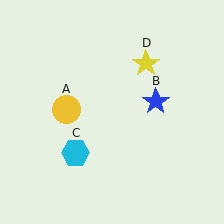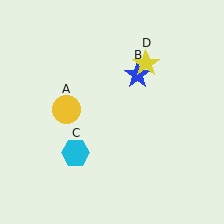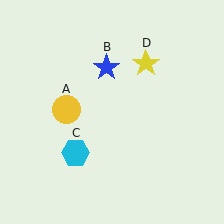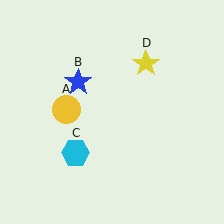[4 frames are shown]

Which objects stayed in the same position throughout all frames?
Yellow circle (object A) and cyan hexagon (object C) and yellow star (object D) remained stationary.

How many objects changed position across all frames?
1 object changed position: blue star (object B).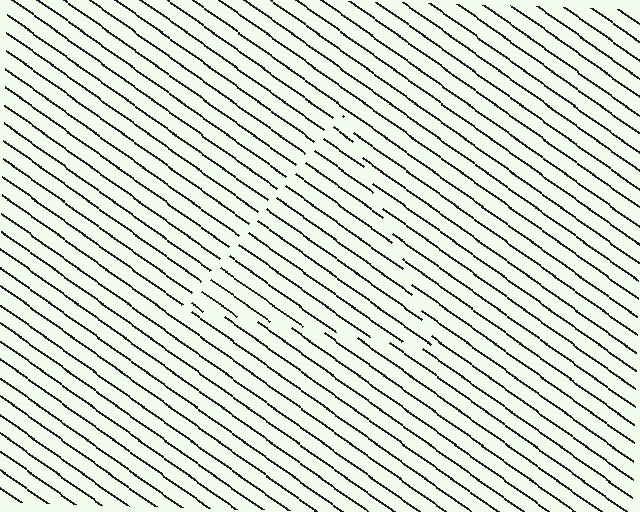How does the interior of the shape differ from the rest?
The interior of the shape contains the same grating, shifted by half a period — the contour is defined by the phase discontinuity where line-ends from the inner and outer gratings abut.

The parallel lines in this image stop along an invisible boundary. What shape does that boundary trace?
An illusory triangle. The interior of the shape contains the same grating, shifted by half a period — the contour is defined by the phase discontinuity where line-ends from the inner and outer gratings abut.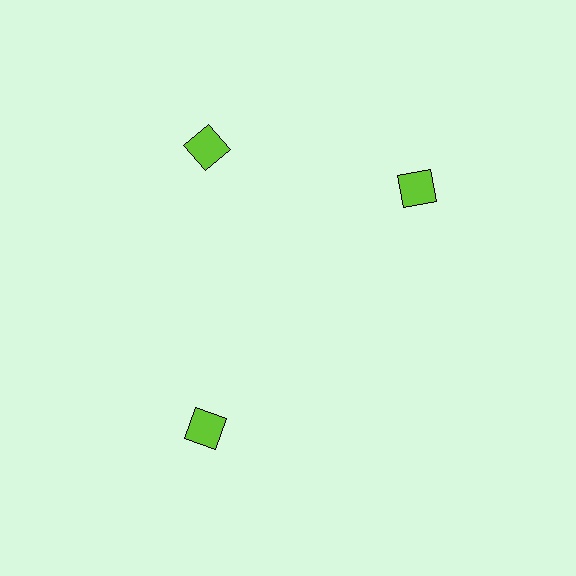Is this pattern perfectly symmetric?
No. The 3 lime squares are arranged in a ring, but one element near the 3 o'clock position is rotated out of alignment along the ring, breaking the 3-fold rotational symmetry.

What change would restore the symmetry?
The symmetry would be restored by rotating it back into even spacing with its neighbors so that all 3 squares sit at equal angles and equal distance from the center.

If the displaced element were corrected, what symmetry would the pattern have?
It would have 3-fold rotational symmetry — the pattern would map onto itself every 120 degrees.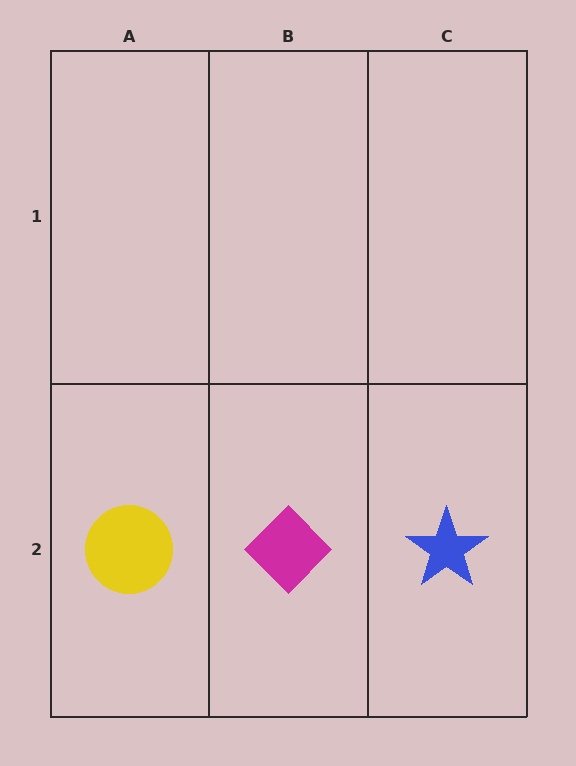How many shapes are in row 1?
0 shapes.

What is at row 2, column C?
A blue star.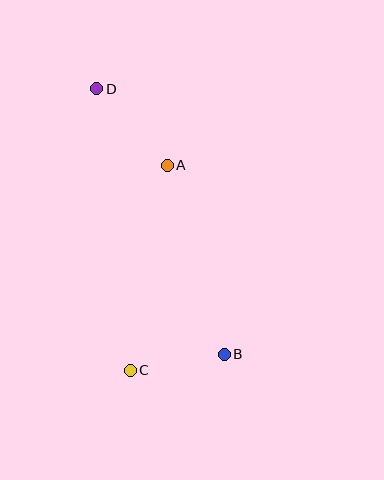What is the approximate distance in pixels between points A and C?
The distance between A and C is approximately 208 pixels.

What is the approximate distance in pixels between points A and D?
The distance between A and D is approximately 104 pixels.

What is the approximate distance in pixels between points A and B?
The distance between A and B is approximately 197 pixels.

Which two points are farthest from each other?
Points B and D are farthest from each other.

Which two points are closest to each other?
Points B and C are closest to each other.